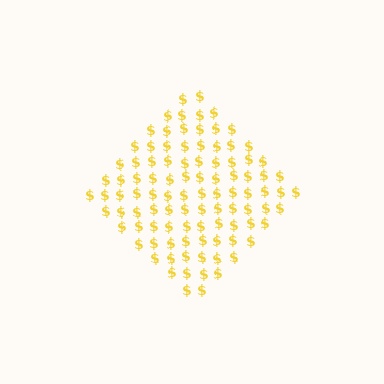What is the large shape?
The large shape is a diamond.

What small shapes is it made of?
It is made of small dollar signs.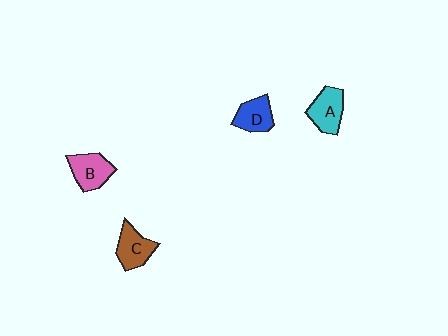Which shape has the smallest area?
Shape D (blue).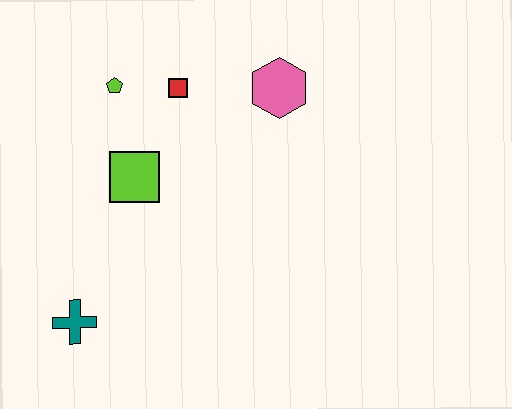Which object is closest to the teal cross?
The lime square is closest to the teal cross.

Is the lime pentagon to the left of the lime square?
Yes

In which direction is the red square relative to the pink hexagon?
The red square is to the left of the pink hexagon.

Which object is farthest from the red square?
The teal cross is farthest from the red square.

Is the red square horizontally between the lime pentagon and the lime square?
No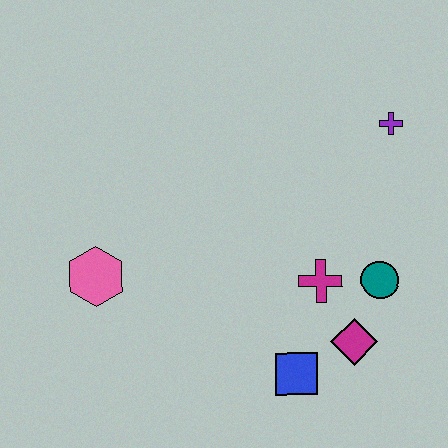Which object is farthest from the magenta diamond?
The pink hexagon is farthest from the magenta diamond.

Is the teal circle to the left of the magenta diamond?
No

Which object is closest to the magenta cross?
The teal circle is closest to the magenta cross.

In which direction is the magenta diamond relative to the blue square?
The magenta diamond is to the right of the blue square.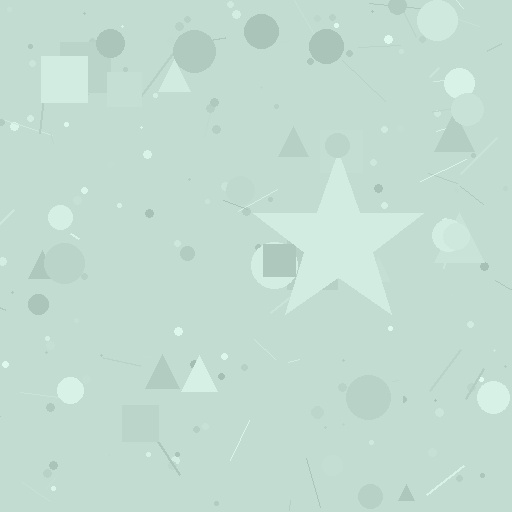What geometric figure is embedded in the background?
A star is embedded in the background.